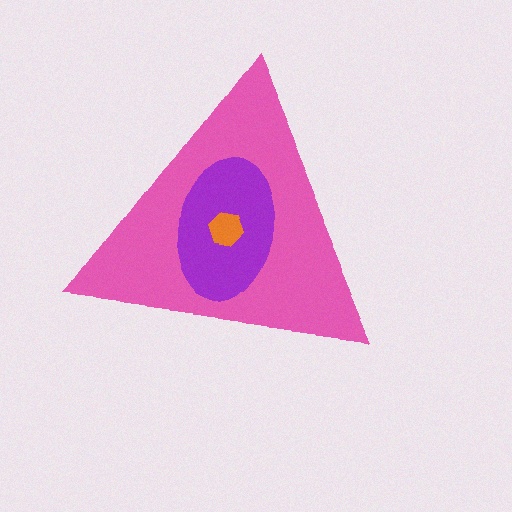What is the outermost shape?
The pink triangle.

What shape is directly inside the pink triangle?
The purple ellipse.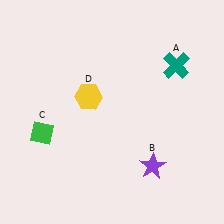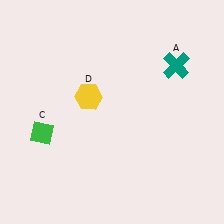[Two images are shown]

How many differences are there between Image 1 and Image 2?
There is 1 difference between the two images.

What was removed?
The purple star (B) was removed in Image 2.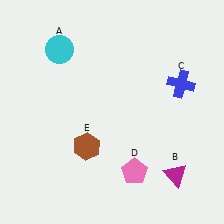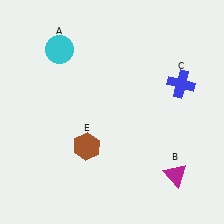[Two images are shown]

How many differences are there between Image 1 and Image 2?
There is 1 difference between the two images.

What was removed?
The pink pentagon (D) was removed in Image 2.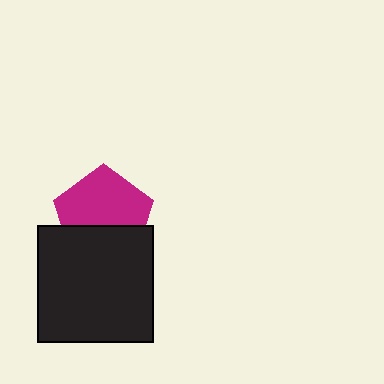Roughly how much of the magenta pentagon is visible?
About half of it is visible (roughly 63%).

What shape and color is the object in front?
The object in front is a black square.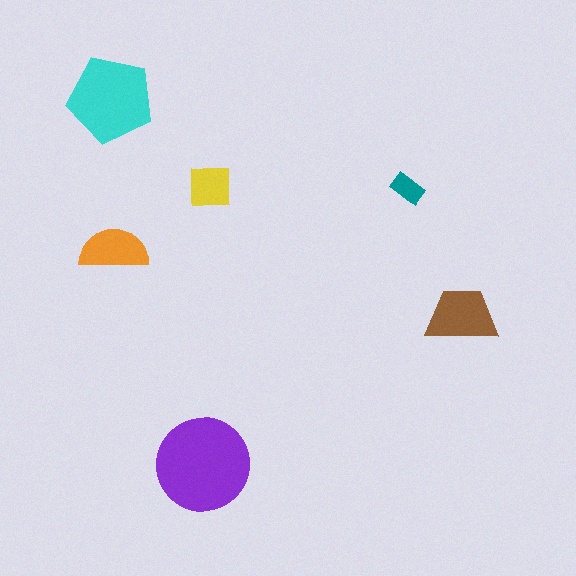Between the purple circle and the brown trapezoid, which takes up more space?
The purple circle.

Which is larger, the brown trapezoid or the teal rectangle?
The brown trapezoid.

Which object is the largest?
The purple circle.